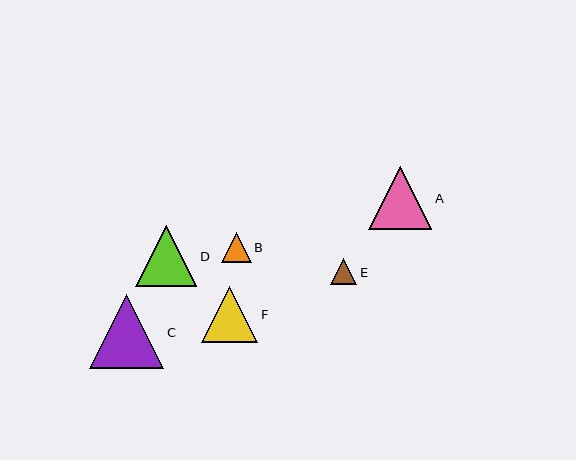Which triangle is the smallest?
Triangle E is the smallest with a size of approximately 26 pixels.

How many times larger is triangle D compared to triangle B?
Triangle D is approximately 2.1 times the size of triangle B.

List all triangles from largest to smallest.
From largest to smallest: C, A, D, F, B, E.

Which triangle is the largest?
Triangle C is the largest with a size of approximately 74 pixels.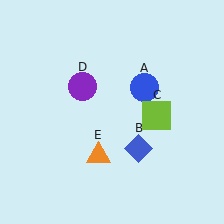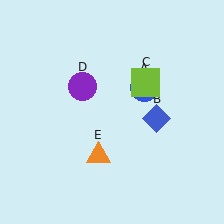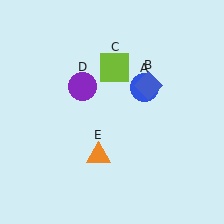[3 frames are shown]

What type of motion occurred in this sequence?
The blue diamond (object B), lime square (object C) rotated counterclockwise around the center of the scene.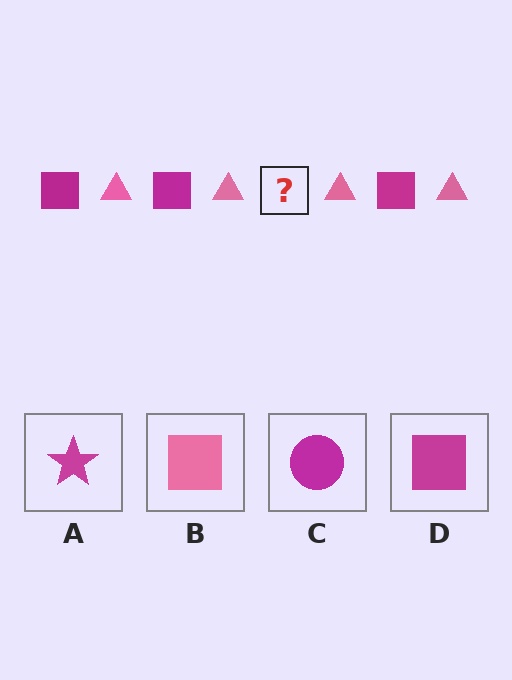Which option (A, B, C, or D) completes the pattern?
D.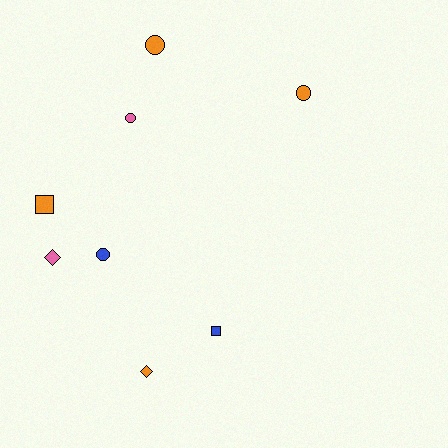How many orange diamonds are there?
There is 1 orange diamond.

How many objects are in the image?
There are 8 objects.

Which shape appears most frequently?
Circle, with 4 objects.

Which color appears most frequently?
Orange, with 4 objects.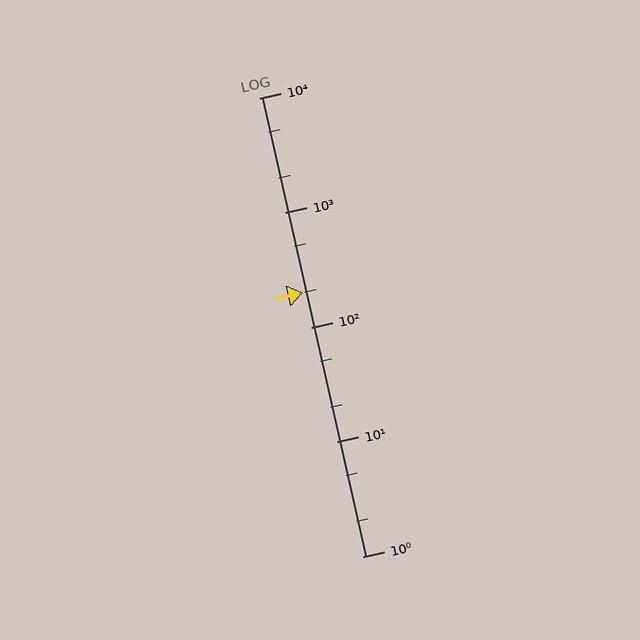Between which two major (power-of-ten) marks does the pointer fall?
The pointer is between 100 and 1000.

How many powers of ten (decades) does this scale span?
The scale spans 4 decades, from 1 to 10000.